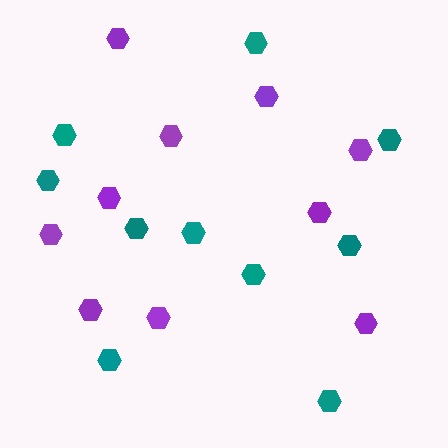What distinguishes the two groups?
There are 2 groups: one group of teal hexagons (10) and one group of purple hexagons (10).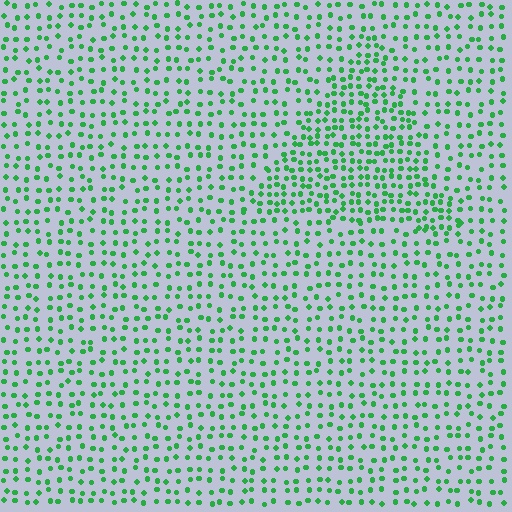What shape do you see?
I see a triangle.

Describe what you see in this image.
The image contains small green elements arranged at two different densities. A triangle-shaped region is visible where the elements are more densely packed than the surrounding area.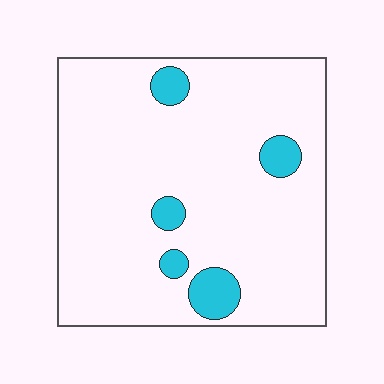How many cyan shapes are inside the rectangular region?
5.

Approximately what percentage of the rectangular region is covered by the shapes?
Approximately 10%.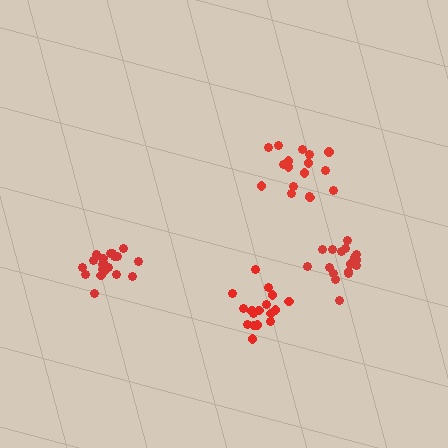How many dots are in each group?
Group 1: 17 dots, Group 2: 17 dots, Group 3: 17 dots, Group 4: 20 dots (71 total).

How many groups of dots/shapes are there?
There are 4 groups.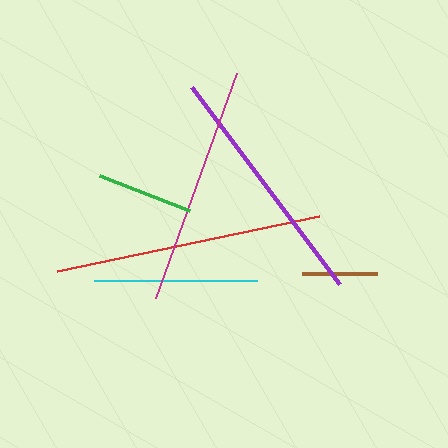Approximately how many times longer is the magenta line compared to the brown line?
The magenta line is approximately 3.2 times the length of the brown line.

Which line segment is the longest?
The red line is the longest at approximately 267 pixels.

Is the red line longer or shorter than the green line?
The red line is longer than the green line.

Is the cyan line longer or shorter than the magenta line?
The magenta line is longer than the cyan line.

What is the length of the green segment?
The green segment is approximately 97 pixels long.